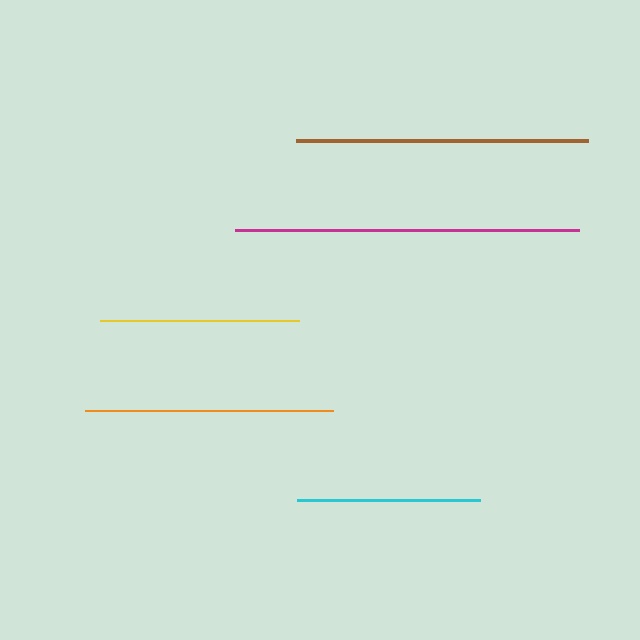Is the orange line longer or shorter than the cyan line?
The orange line is longer than the cyan line.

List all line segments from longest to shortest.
From longest to shortest: magenta, brown, orange, yellow, cyan.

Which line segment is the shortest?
The cyan line is the shortest at approximately 183 pixels.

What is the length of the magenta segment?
The magenta segment is approximately 344 pixels long.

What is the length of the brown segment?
The brown segment is approximately 291 pixels long.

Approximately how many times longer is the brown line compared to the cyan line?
The brown line is approximately 1.6 times the length of the cyan line.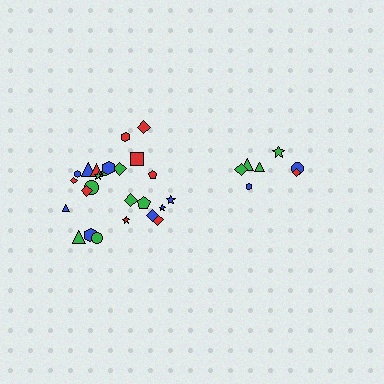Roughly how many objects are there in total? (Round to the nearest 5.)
Roughly 30 objects in total.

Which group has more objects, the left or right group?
The left group.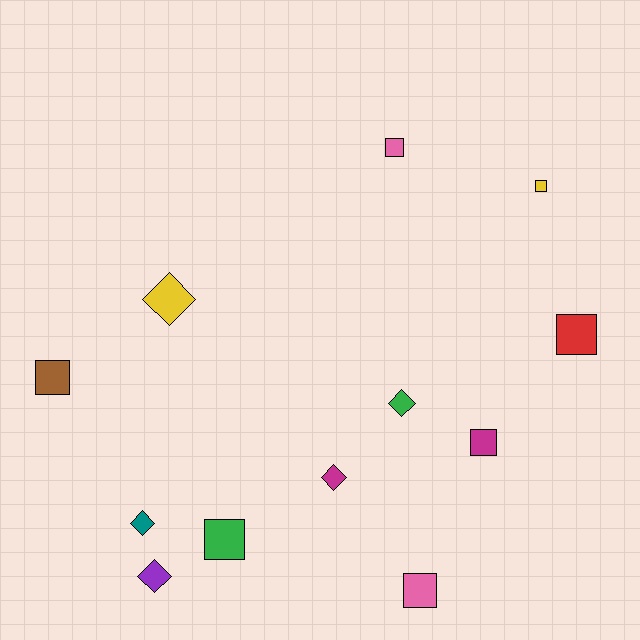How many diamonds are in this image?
There are 5 diamonds.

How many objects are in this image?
There are 12 objects.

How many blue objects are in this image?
There are no blue objects.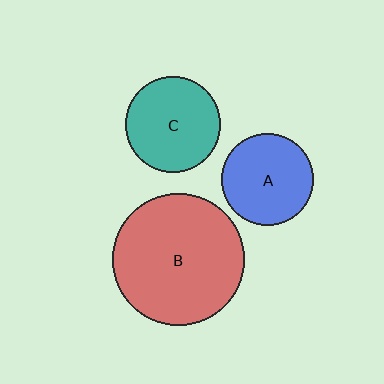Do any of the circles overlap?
No, none of the circles overlap.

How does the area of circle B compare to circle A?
Approximately 2.1 times.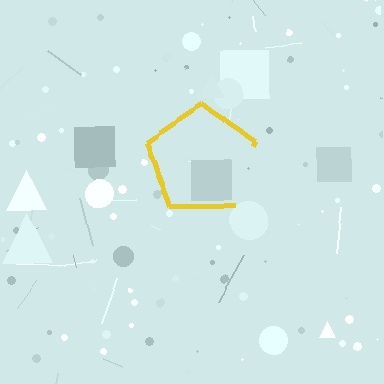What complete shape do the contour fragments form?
The contour fragments form a pentagon.